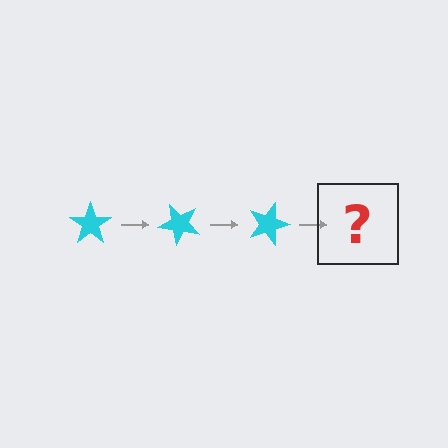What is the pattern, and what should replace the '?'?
The pattern is that the star rotates 45 degrees each step. The '?' should be a cyan star rotated 135 degrees.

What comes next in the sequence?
The next element should be a cyan star rotated 135 degrees.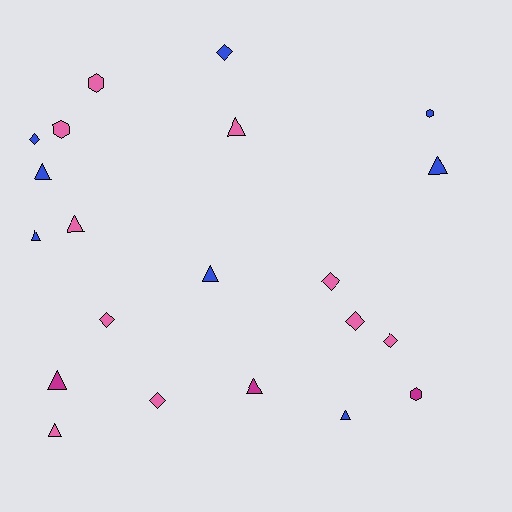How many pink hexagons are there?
There are 2 pink hexagons.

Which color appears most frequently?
Pink, with 10 objects.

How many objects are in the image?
There are 21 objects.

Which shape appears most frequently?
Triangle, with 10 objects.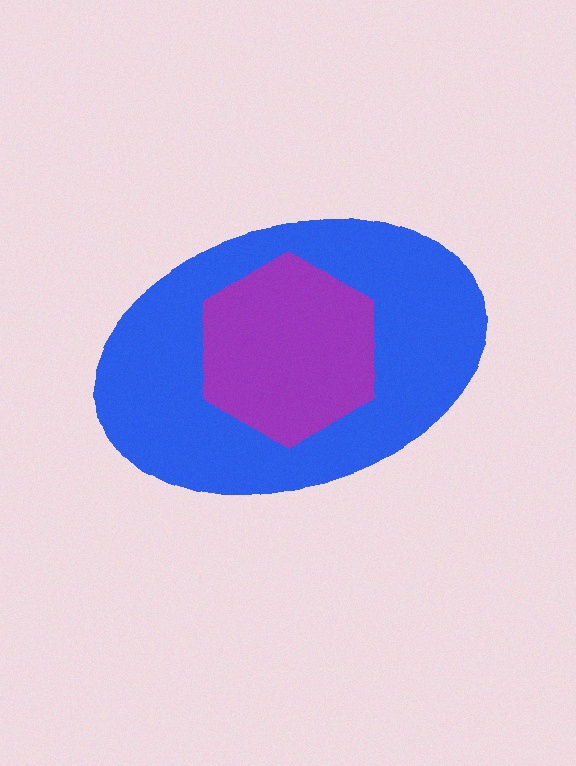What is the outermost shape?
The blue ellipse.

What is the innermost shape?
The purple hexagon.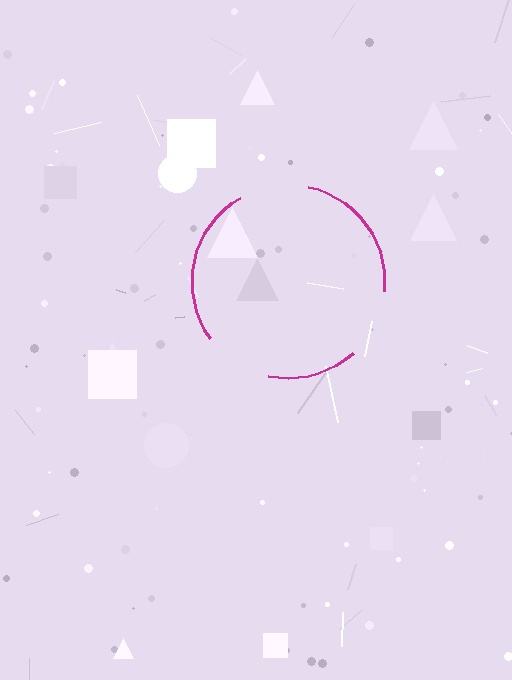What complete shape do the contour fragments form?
The contour fragments form a circle.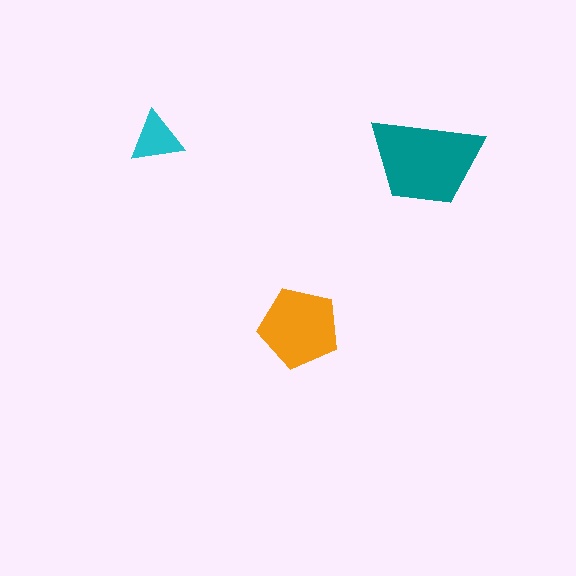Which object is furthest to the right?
The teal trapezoid is rightmost.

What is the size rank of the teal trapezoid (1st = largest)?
1st.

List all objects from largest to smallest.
The teal trapezoid, the orange pentagon, the cyan triangle.